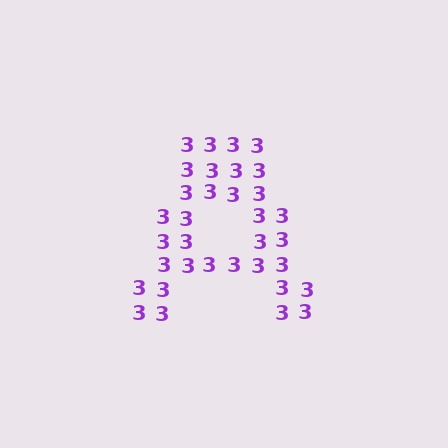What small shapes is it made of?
It is made of small digit 3's.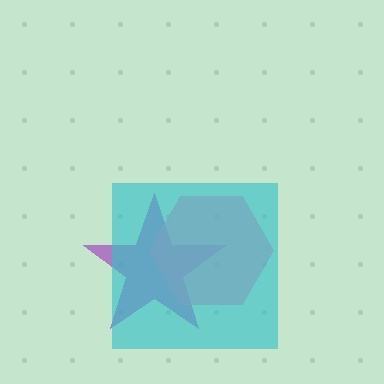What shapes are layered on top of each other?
The layered shapes are: a purple star, a pink hexagon, a cyan square.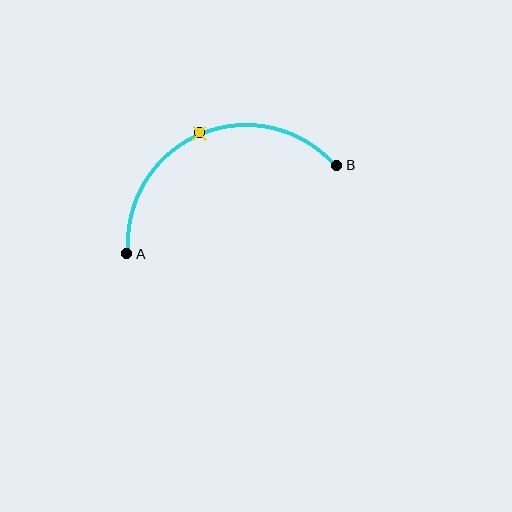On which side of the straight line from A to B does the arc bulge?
The arc bulges above the straight line connecting A and B.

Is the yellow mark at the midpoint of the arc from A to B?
Yes. The yellow mark lies on the arc at equal arc-length from both A and B — it is the arc midpoint.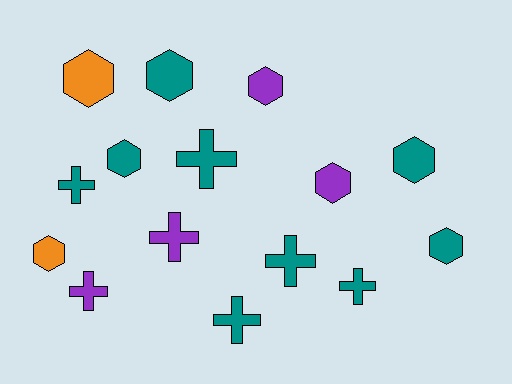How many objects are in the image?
There are 15 objects.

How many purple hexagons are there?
There are 2 purple hexagons.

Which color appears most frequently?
Teal, with 9 objects.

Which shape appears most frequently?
Hexagon, with 8 objects.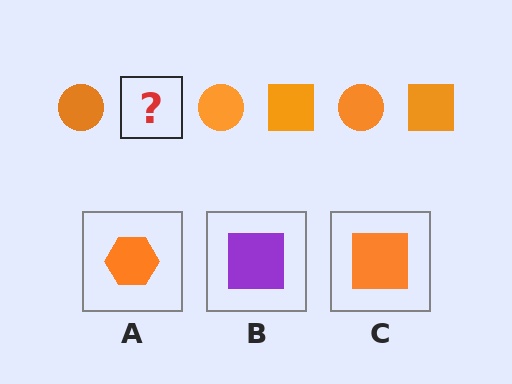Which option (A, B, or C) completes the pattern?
C.